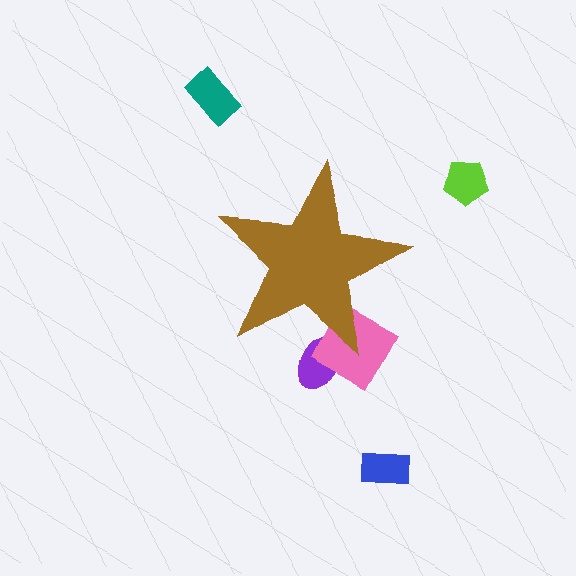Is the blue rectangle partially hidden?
No, the blue rectangle is fully visible.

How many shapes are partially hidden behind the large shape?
2 shapes are partially hidden.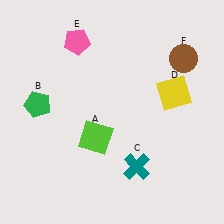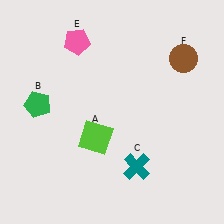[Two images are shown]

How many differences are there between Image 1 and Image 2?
There is 1 difference between the two images.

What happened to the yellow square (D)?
The yellow square (D) was removed in Image 2. It was in the top-right area of Image 1.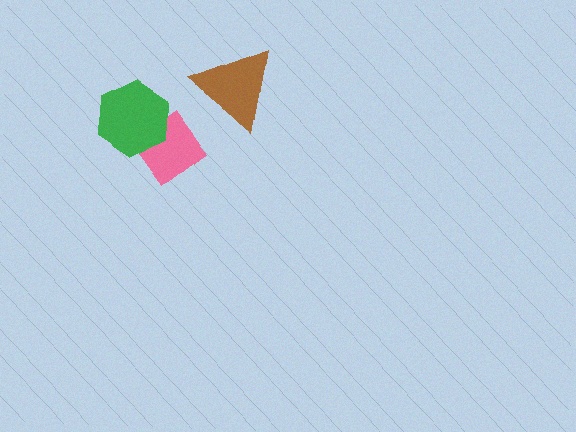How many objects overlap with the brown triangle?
0 objects overlap with the brown triangle.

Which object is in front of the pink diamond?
The green hexagon is in front of the pink diamond.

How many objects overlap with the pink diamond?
1 object overlaps with the pink diamond.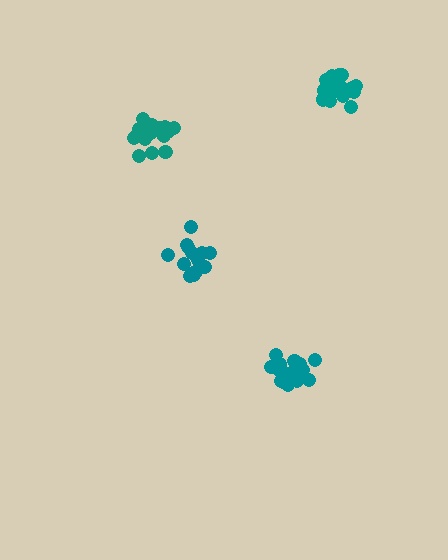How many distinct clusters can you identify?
There are 4 distinct clusters.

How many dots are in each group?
Group 1: 17 dots, Group 2: 21 dots, Group 3: 15 dots, Group 4: 17 dots (70 total).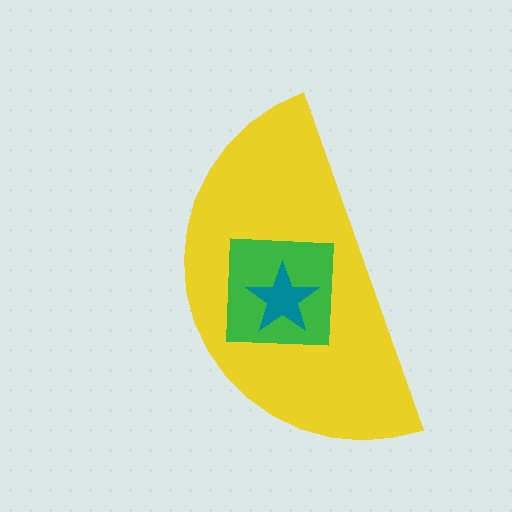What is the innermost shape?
The teal star.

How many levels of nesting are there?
3.